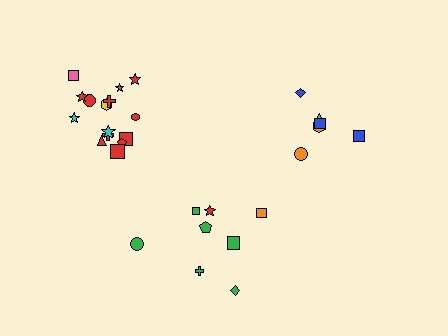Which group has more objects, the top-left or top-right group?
The top-left group.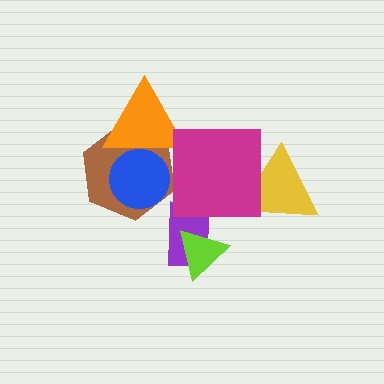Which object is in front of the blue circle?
The orange triangle is in front of the blue circle.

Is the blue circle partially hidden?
Yes, it is partially covered by another shape.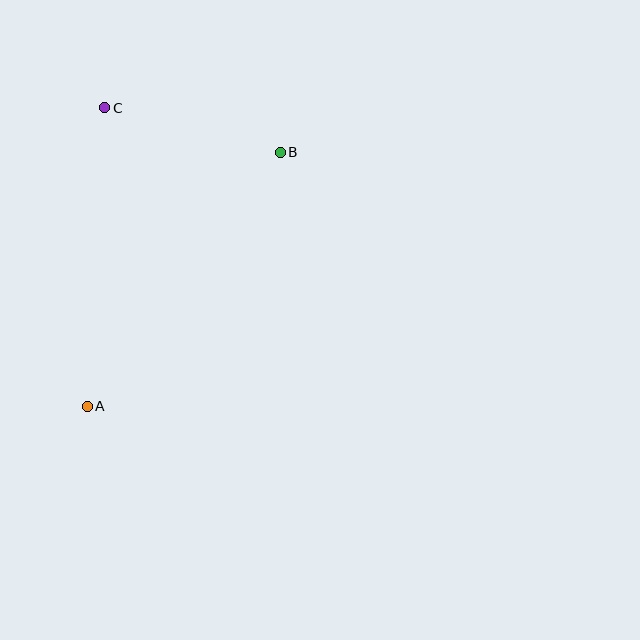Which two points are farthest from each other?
Points A and B are farthest from each other.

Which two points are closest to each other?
Points B and C are closest to each other.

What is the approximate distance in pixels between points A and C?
The distance between A and C is approximately 299 pixels.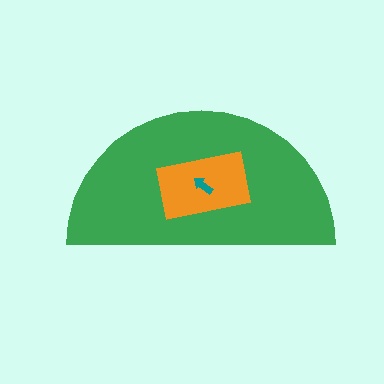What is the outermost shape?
The green semicircle.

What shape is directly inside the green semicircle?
The orange rectangle.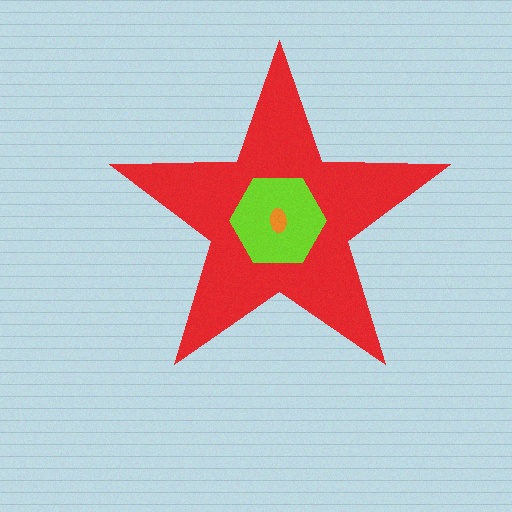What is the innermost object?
The orange ellipse.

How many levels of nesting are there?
3.